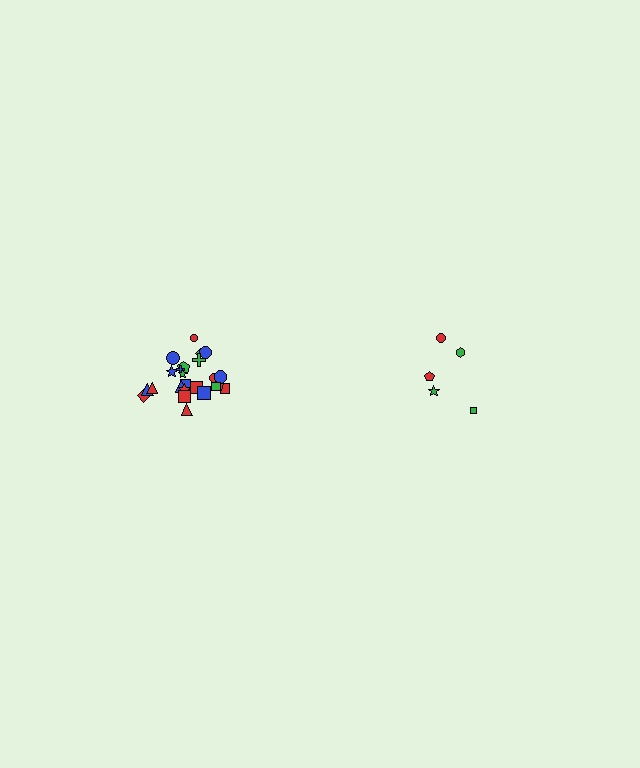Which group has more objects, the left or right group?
The left group.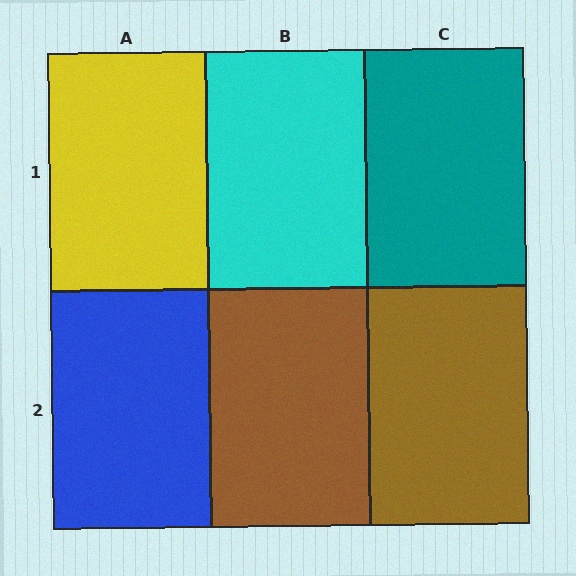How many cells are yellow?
1 cell is yellow.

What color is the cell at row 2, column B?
Brown.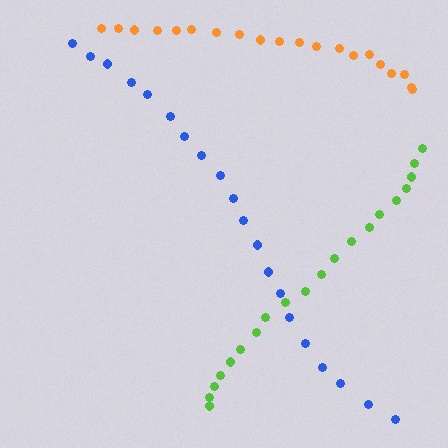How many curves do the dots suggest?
There are 3 distinct paths.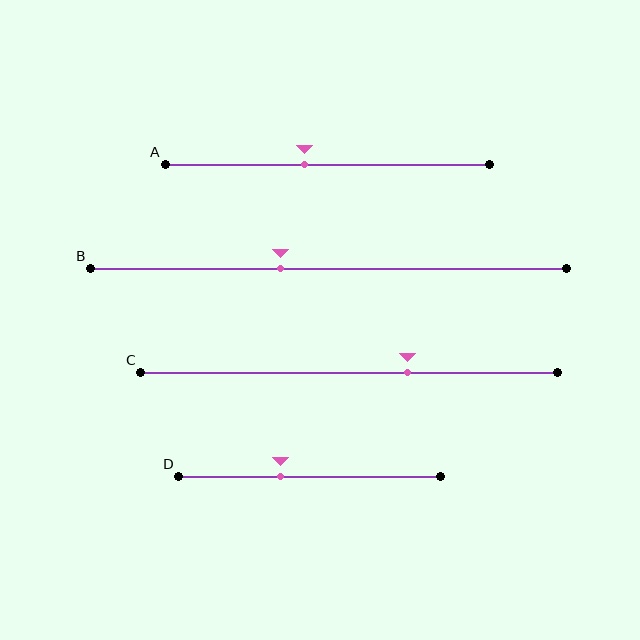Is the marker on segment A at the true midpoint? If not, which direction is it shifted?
No, the marker on segment A is shifted to the left by about 7% of the segment length.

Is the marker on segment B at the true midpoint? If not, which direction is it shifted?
No, the marker on segment B is shifted to the left by about 10% of the segment length.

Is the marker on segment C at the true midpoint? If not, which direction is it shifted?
No, the marker on segment C is shifted to the right by about 14% of the segment length.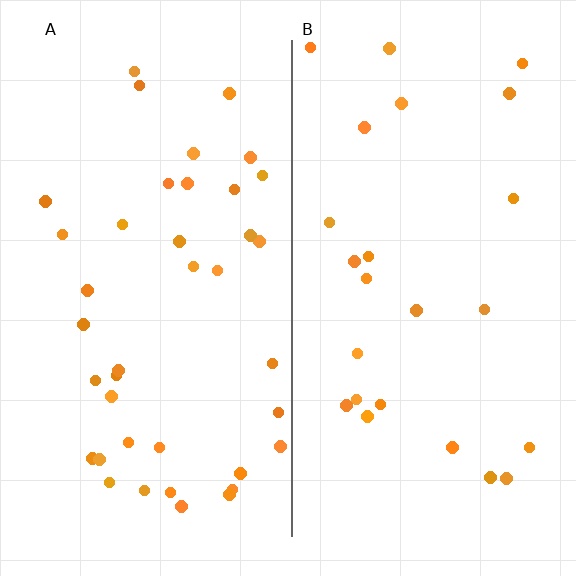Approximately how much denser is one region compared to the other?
Approximately 1.6× — region A over region B.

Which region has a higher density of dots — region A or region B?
A (the left).